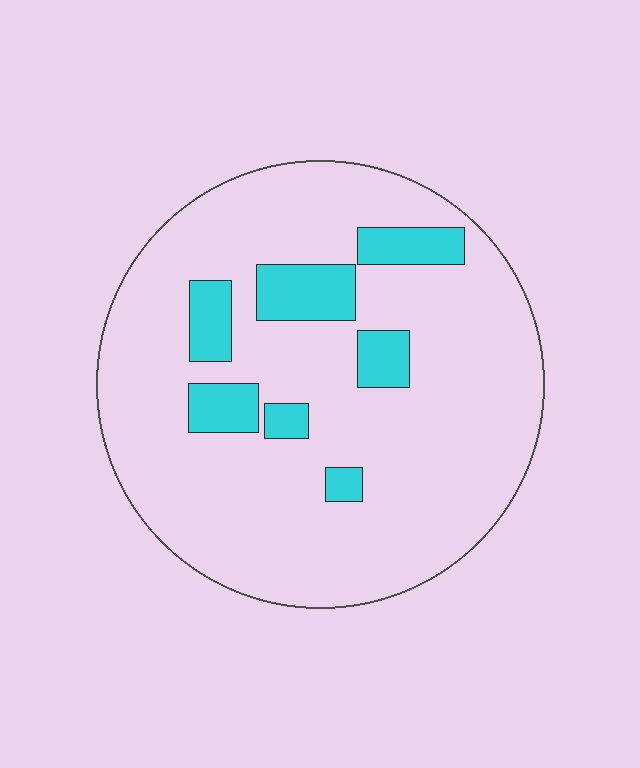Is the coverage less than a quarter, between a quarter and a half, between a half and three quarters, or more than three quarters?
Less than a quarter.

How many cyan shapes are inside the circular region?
7.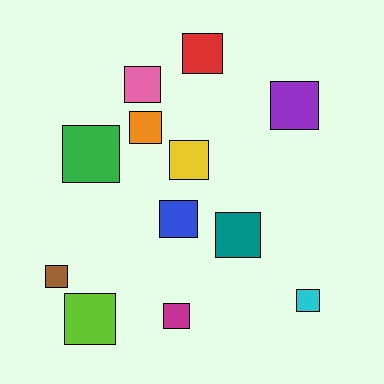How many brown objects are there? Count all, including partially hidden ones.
There is 1 brown object.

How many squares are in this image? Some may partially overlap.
There are 12 squares.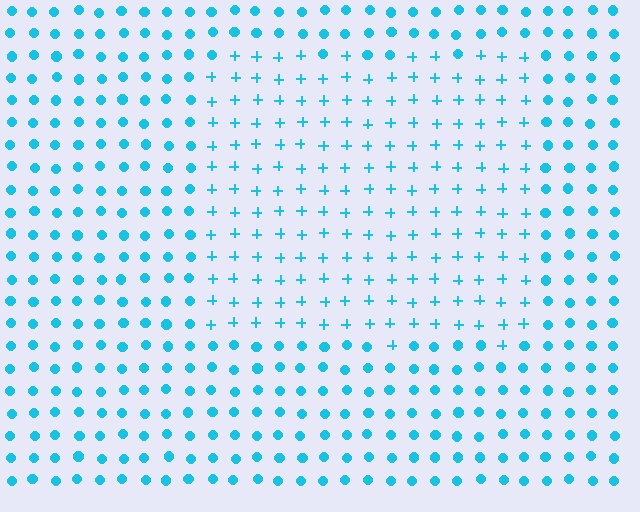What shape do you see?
I see a rectangle.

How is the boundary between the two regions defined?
The boundary is defined by a change in element shape: plus signs inside vs. circles outside. All elements share the same color and spacing.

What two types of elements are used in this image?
The image uses plus signs inside the rectangle region and circles outside it.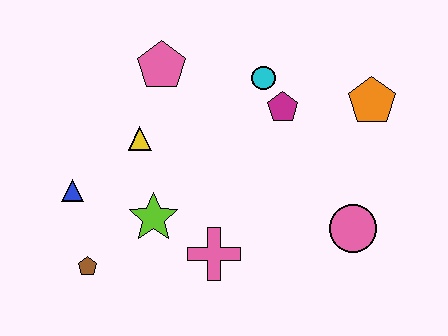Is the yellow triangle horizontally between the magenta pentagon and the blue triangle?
Yes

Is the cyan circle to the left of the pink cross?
No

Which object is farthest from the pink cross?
The orange pentagon is farthest from the pink cross.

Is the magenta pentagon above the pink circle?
Yes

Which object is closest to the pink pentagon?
The yellow triangle is closest to the pink pentagon.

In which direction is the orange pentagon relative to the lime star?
The orange pentagon is to the right of the lime star.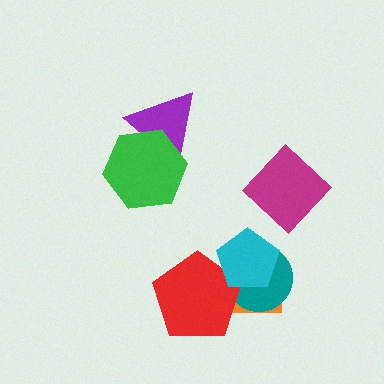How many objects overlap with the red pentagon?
3 objects overlap with the red pentagon.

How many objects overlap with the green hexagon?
1 object overlaps with the green hexagon.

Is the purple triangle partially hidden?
Yes, it is partially covered by another shape.